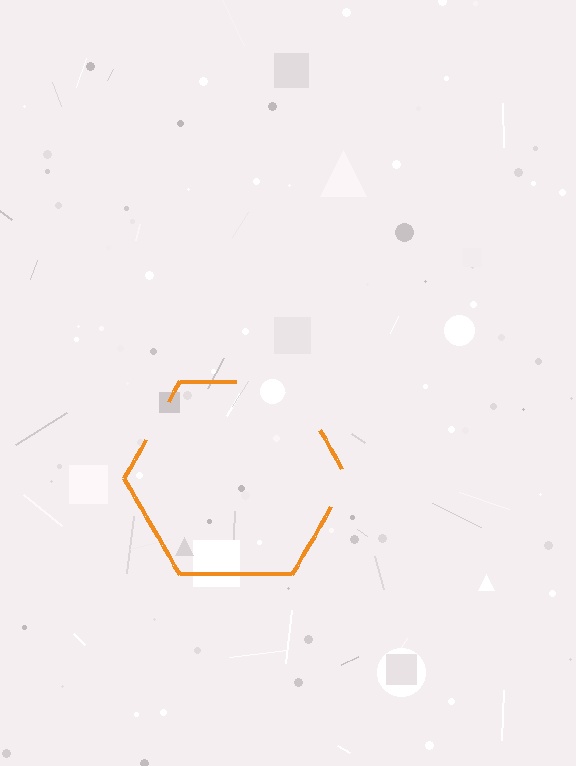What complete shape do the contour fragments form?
The contour fragments form a hexagon.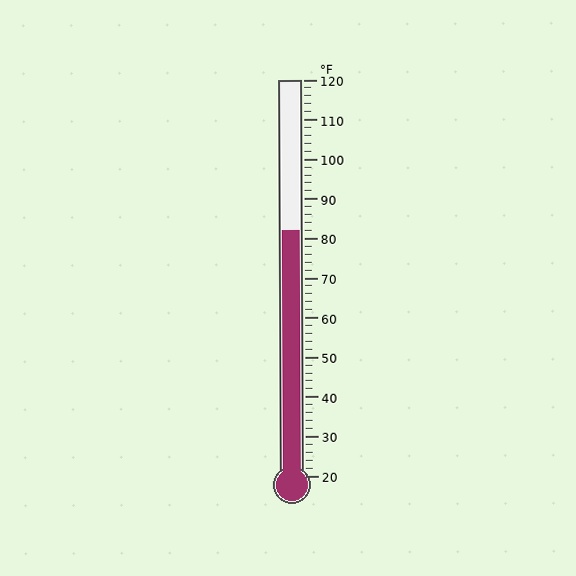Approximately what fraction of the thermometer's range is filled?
The thermometer is filled to approximately 60% of its range.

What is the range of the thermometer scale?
The thermometer scale ranges from 20°F to 120°F.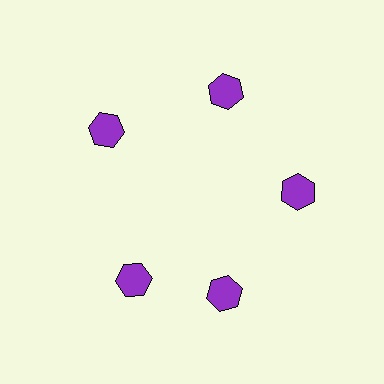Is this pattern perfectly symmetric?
No. The 5 purple hexagons are arranged in a ring, but one element near the 8 o'clock position is rotated out of alignment along the ring, breaking the 5-fold rotational symmetry.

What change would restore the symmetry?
The symmetry would be restored by rotating it back into even spacing with its neighbors so that all 5 hexagons sit at equal angles and equal distance from the center.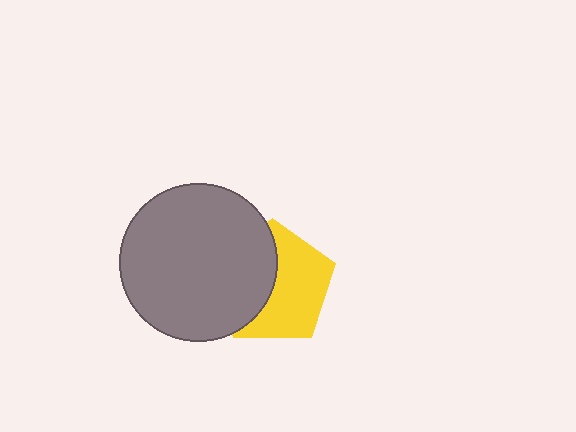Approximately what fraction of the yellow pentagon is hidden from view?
Roughly 44% of the yellow pentagon is hidden behind the gray circle.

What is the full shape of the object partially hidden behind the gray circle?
The partially hidden object is a yellow pentagon.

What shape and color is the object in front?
The object in front is a gray circle.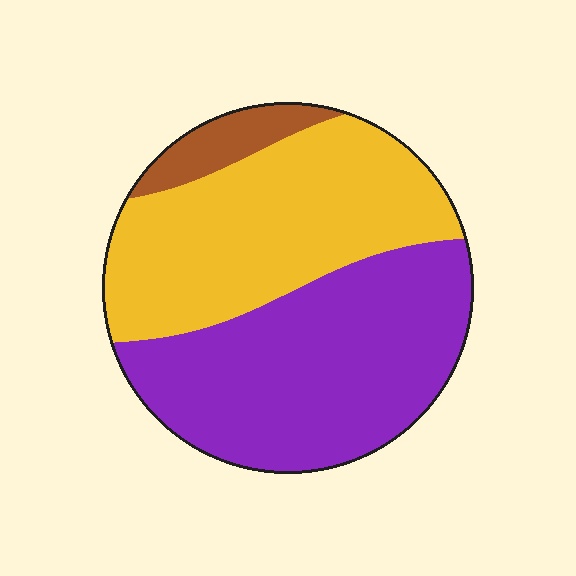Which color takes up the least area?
Brown, at roughly 10%.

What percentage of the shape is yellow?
Yellow takes up between a quarter and a half of the shape.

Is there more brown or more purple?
Purple.